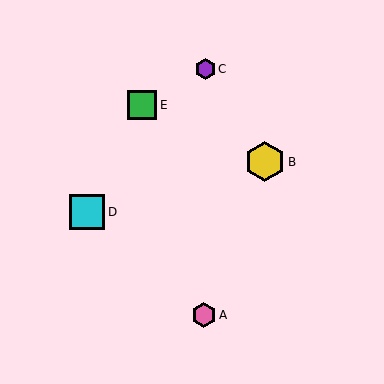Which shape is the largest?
The yellow hexagon (labeled B) is the largest.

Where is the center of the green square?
The center of the green square is at (142, 105).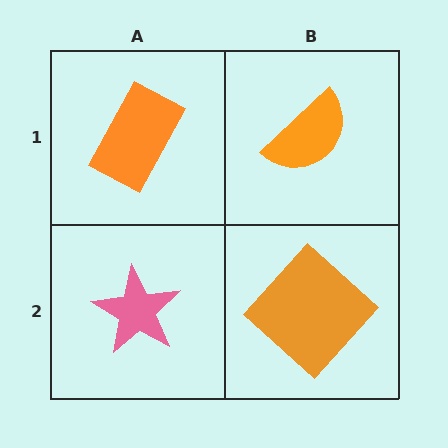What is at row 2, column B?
An orange diamond.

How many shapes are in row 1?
2 shapes.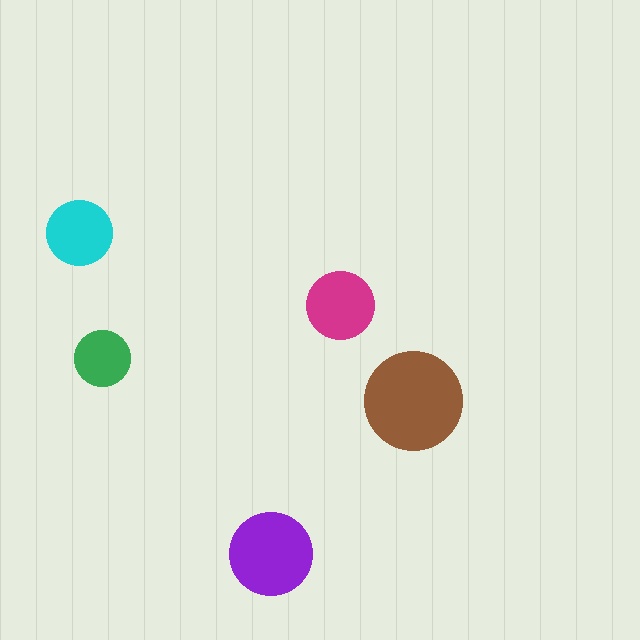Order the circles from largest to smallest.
the brown one, the purple one, the magenta one, the cyan one, the green one.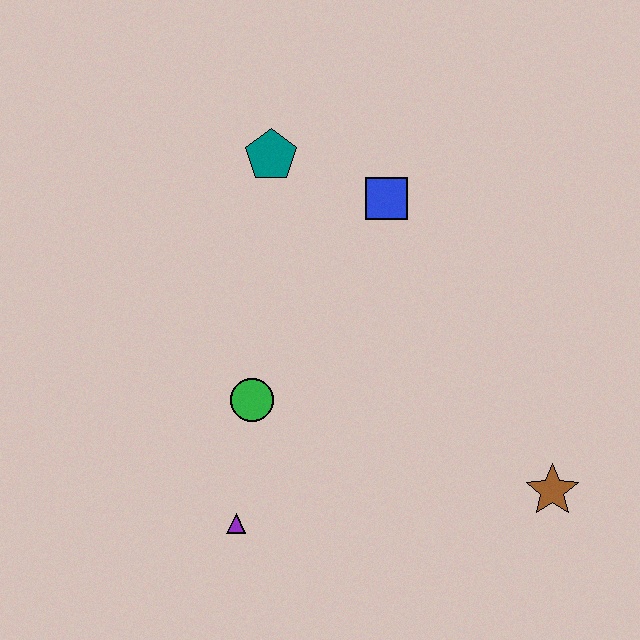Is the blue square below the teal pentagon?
Yes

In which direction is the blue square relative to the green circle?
The blue square is above the green circle.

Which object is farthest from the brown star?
The teal pentagon is farthest from the brown star.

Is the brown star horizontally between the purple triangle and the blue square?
No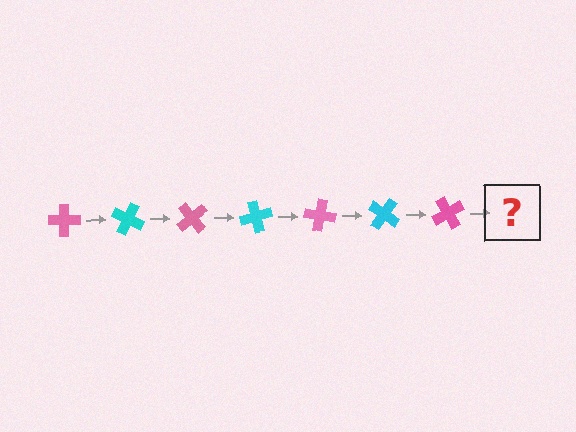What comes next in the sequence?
The next element should be a cyan cross, rotated 175 degrees from the start.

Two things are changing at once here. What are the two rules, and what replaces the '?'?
The two rules are that it rotates 25 degrees each step and the color cycles through pink and cyan. The '?' should be a cyan cross, rotated 175 degrees from the start.